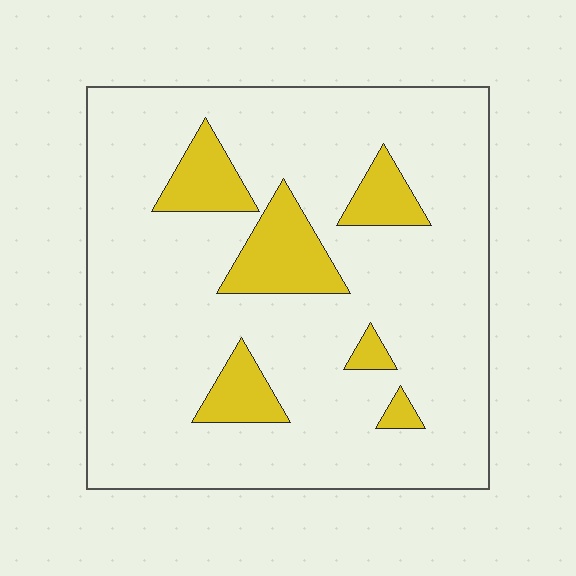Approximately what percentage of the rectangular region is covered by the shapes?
Approximately 15%.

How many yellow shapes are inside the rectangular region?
6.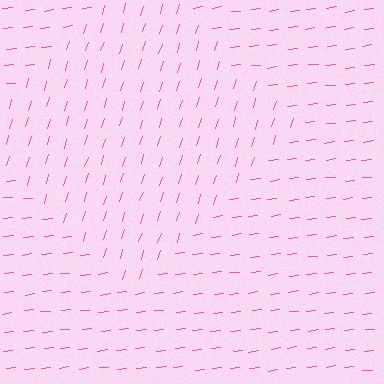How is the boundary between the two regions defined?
The boundary is defined purely by a change in line orientation (approximately 65 degrees difference). All lines are the same color and thickness.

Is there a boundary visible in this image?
Yes, there is a texture boundary formed by a change in line orientation.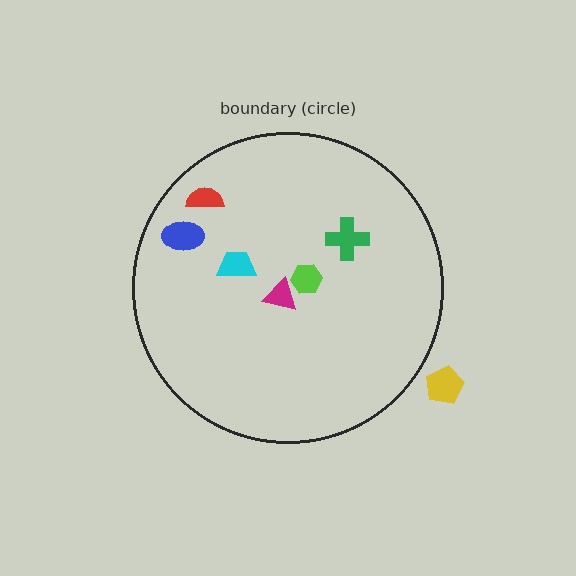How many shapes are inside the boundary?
6 inside, 1 outside.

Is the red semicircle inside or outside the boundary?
Inside.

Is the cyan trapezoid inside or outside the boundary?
Inside.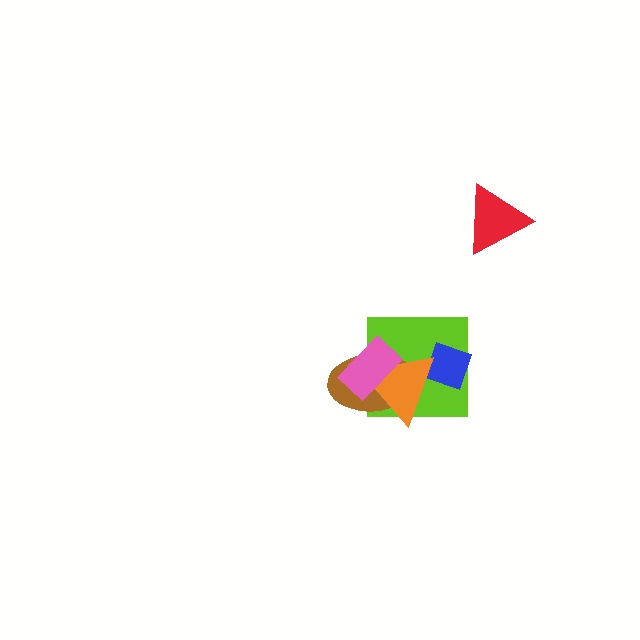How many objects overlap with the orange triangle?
4 objects overlap with the orange triangle.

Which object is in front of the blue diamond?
The orange triangle is in front of the blue diamond.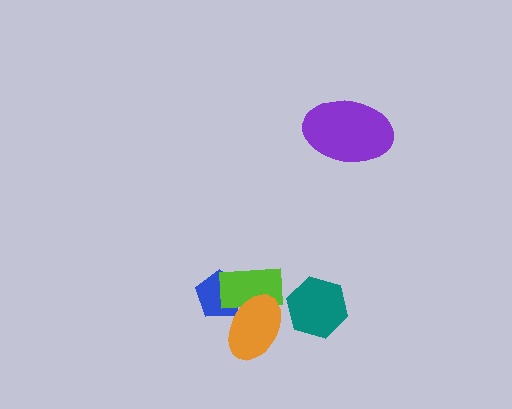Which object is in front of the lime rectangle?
The orange ellipse is in front of the lime rectangle.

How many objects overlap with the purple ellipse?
0 objects overlap with the purple ellipse.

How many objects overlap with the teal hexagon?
0 objects overlap with the teal hexagon.